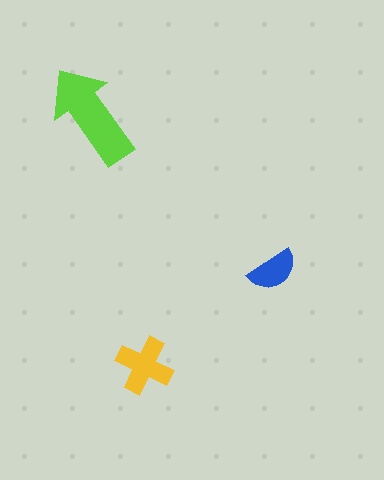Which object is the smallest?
The blue semicircle.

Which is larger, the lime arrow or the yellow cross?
The lime arrow.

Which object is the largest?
The lime arrow.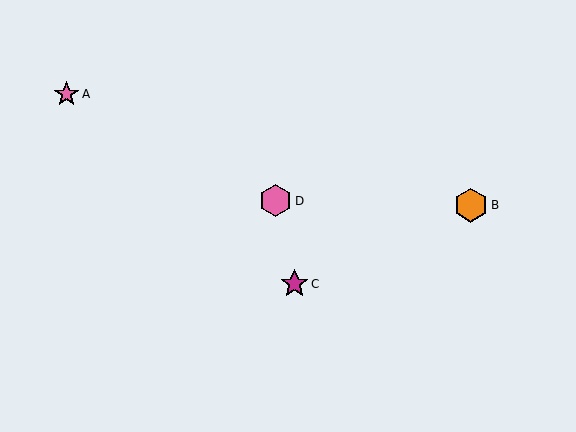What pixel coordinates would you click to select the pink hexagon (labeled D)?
Click at (275, 201) to select the pink hexagon D.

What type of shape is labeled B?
Shape B is an orange hexagon.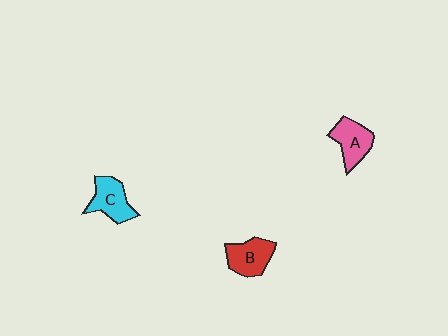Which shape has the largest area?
Shape B (red).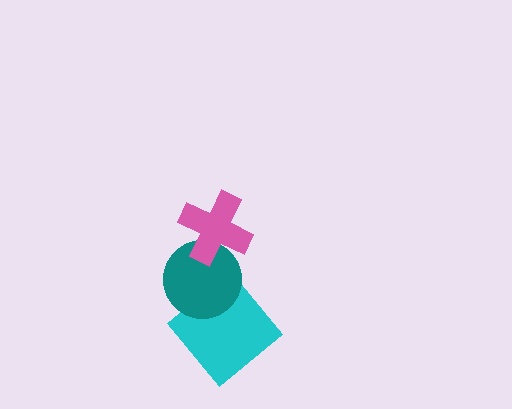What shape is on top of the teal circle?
The pink cross is on top of the teal circle.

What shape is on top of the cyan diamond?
The teal circle is on top of the cyan diamond.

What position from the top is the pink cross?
The pink cross is 1st from the top.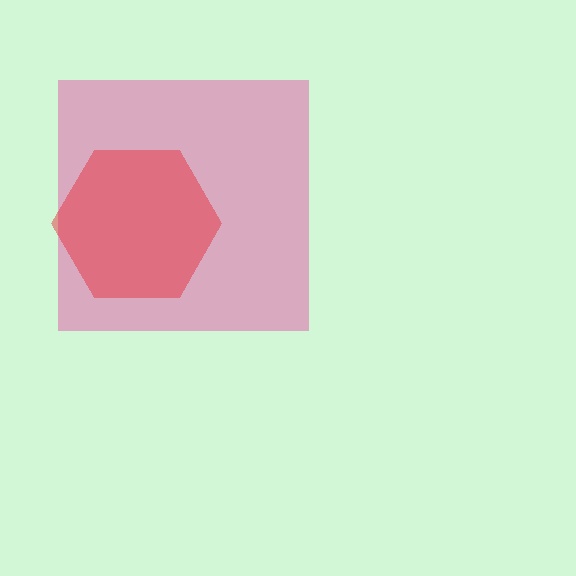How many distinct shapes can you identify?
There are 2 distinct shapes: a pink square, a red hexagon.